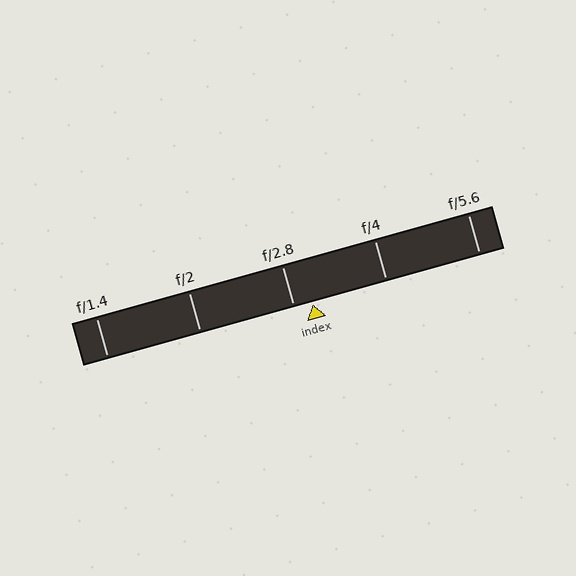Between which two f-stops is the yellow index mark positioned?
The index mark is between f/2.8 and f/4.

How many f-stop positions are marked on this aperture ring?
There are 5 f-stop positions marked.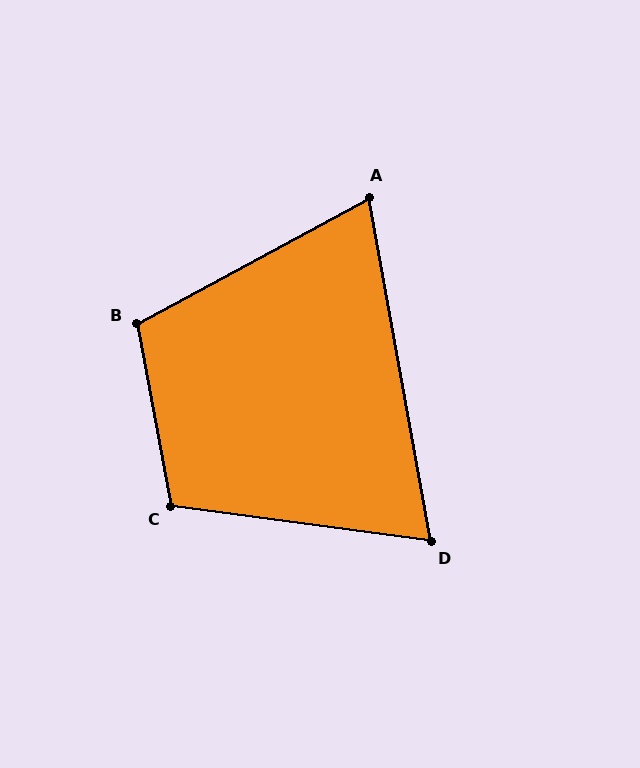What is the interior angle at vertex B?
Approximately 108 degrees (obtuse).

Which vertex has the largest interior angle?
C, at approximately 108 degrees.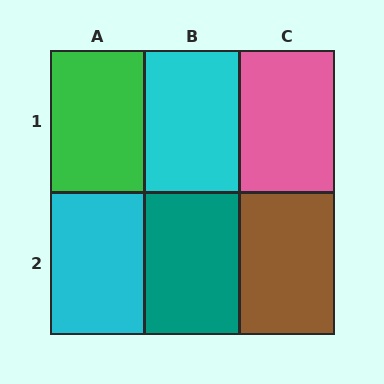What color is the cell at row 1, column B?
Cyan.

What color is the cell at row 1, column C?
Pink.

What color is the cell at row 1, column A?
Green.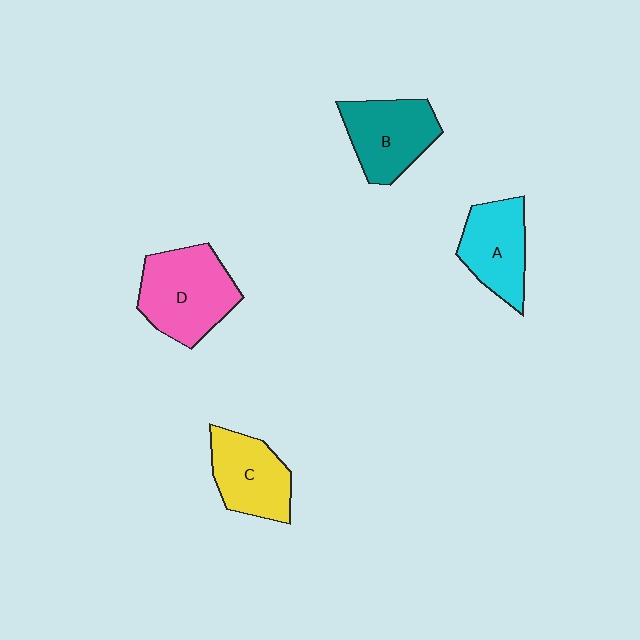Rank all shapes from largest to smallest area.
From largest to smallest: D (pink), B (teal), C (yellow), A (cyan).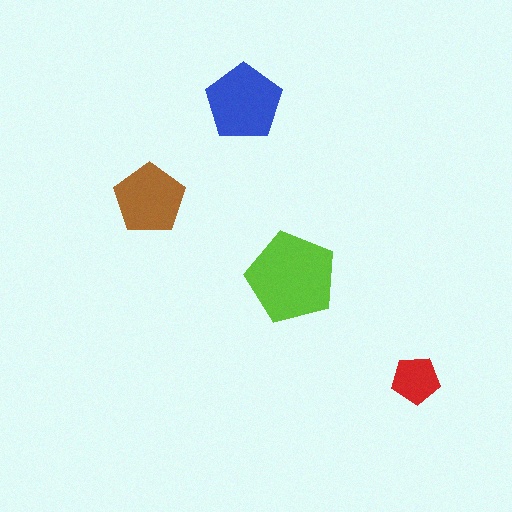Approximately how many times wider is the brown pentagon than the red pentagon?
About 1.5 times wider.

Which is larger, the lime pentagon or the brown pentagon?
The lime one.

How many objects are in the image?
There are 4 objects in the image.